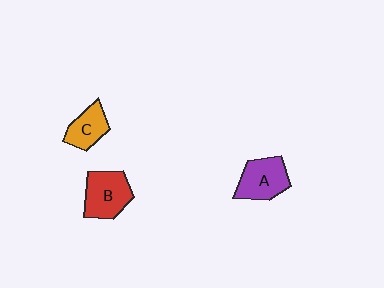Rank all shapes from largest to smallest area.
From largest to smallest: B (red), A (purple), C (orange).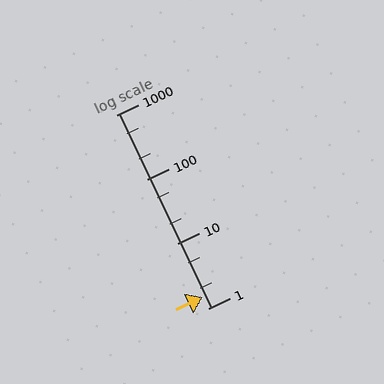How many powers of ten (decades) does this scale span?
The scale spans 3 decades, from 1 to 1000.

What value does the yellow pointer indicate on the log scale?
The pointer indicates approximately 1.5.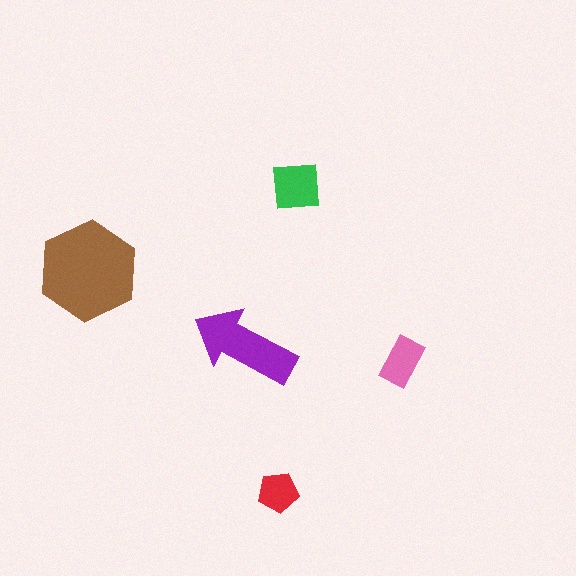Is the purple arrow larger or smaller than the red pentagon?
Larger.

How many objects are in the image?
There are 5 objects in the image.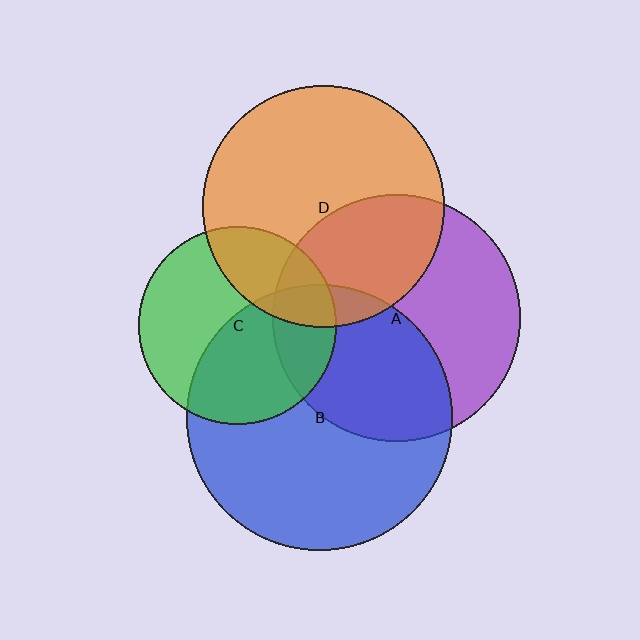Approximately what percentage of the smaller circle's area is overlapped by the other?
Approximately 10%.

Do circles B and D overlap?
Yes.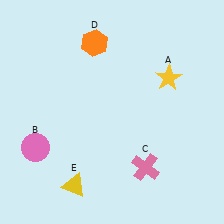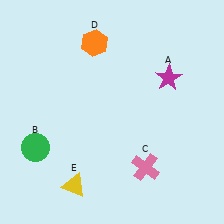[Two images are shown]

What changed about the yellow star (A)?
In Image 1, A is yellow. In Image 2, it changed to magenta.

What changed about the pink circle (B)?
In Image 1, B is pink. In Image 2, it changed to green.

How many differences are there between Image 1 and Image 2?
There are 2 differences between the two images.